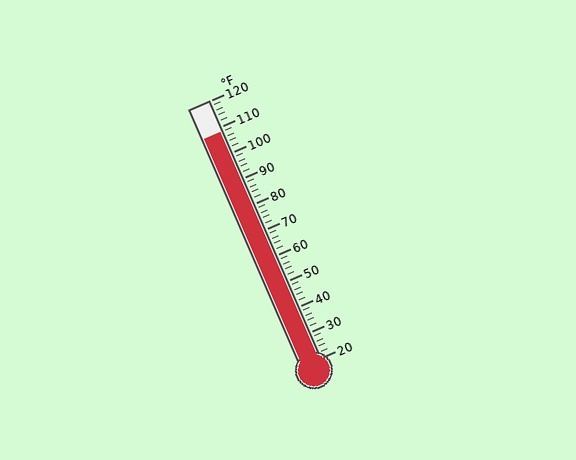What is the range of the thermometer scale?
The thermometer scale ranges from 20°F to 120°F.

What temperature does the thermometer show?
The thermometer shows approximately 108°F.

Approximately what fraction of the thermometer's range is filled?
The thermometer is filled to approximately 90% of its range.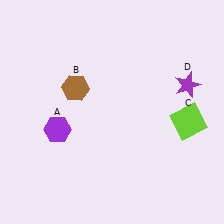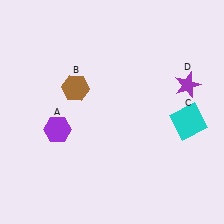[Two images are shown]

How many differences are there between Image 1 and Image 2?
There is 1 difference between the two images.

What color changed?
The square (C) changed from lime in Image 1 to cyan in Image 2.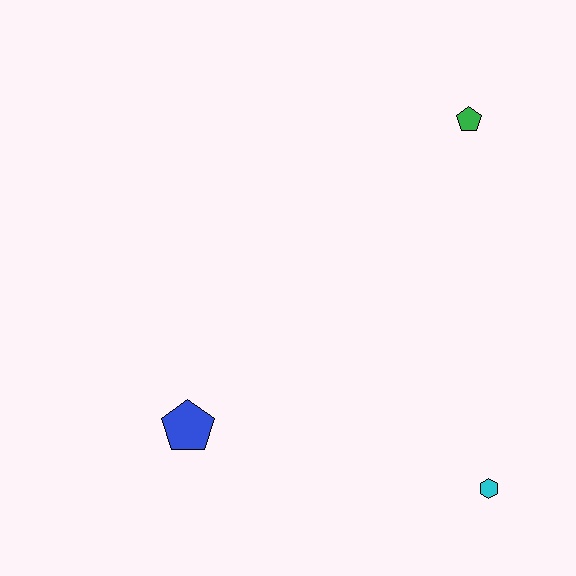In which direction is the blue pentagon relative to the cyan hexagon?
The blue pentagon is to the left of the cyan hexagon.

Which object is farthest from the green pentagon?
The blue pentagon is farthest from the green pentagon.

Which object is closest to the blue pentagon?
The cyan hexagon is closest to the blue pentagon.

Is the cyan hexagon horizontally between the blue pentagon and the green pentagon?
No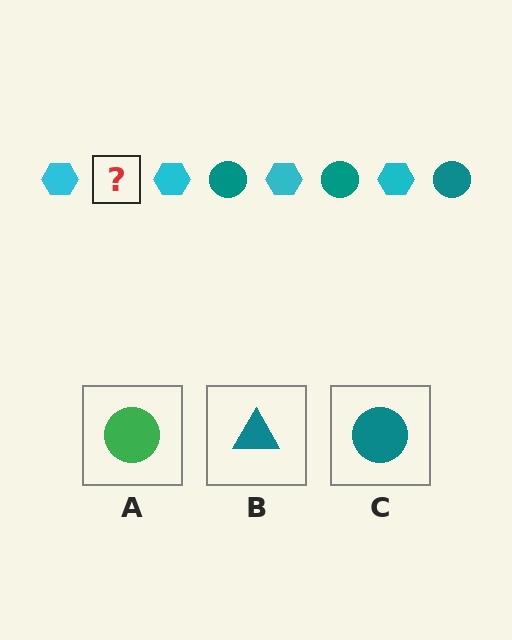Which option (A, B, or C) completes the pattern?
C.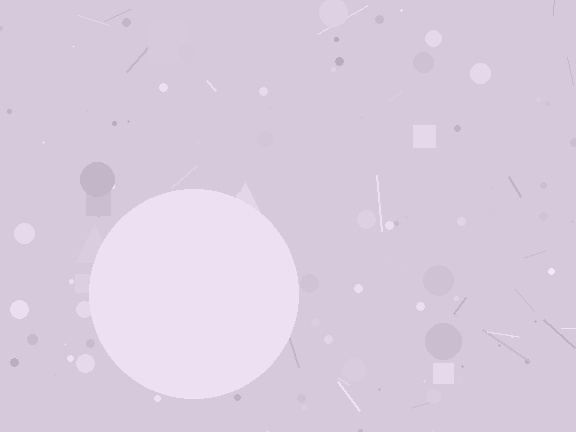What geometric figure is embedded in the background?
A circle is embedded in the background.